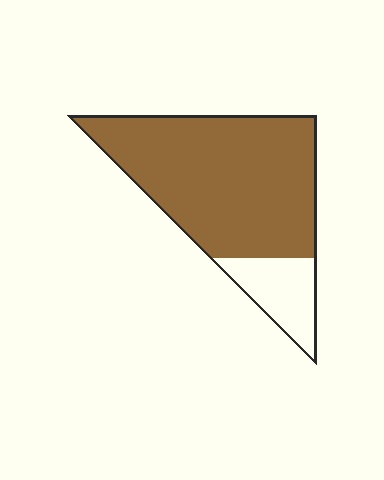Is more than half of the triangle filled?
Yes.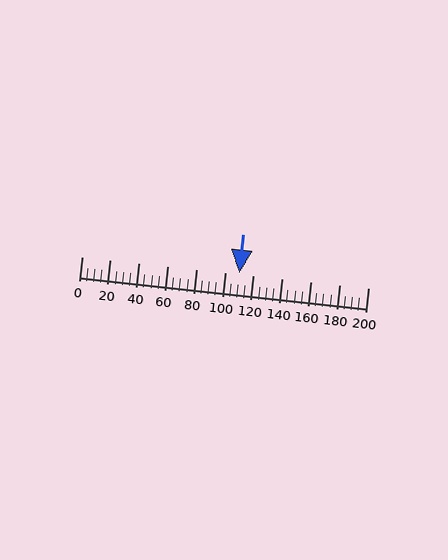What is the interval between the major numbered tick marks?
The major tick marks are spaced 20 units apart.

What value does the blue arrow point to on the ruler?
The blue arrow points to approximately 110.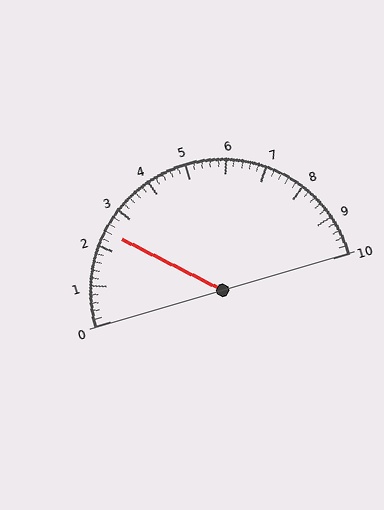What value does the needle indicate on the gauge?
The needle indicates approximately 2.4.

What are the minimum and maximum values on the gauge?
The gauge ranges from 0 to 10.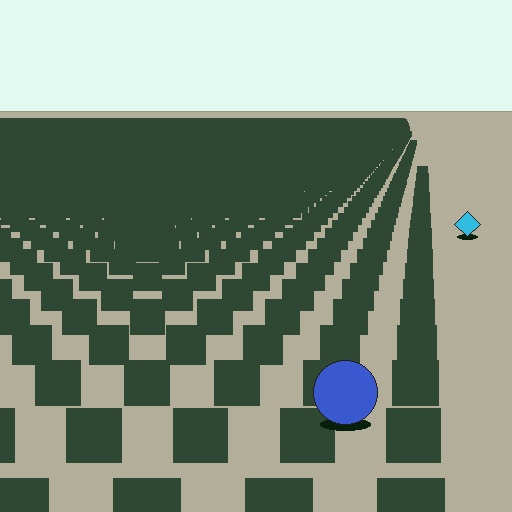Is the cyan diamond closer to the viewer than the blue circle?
No. The blue circle is closer — you can tell from the texture gradient: the ground texture is coarser near it.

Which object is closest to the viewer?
The blue circle is closest. The texture marks near it are larger and more spread out.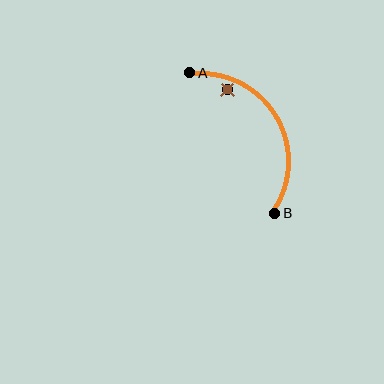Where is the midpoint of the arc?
The arc midpoint is the point on the curve farthest from the straight line joining A and B. It sits to the right of that line.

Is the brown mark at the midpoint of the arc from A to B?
No — the brown mark does not lie on the arc at all. It sits slightly inside the curve.